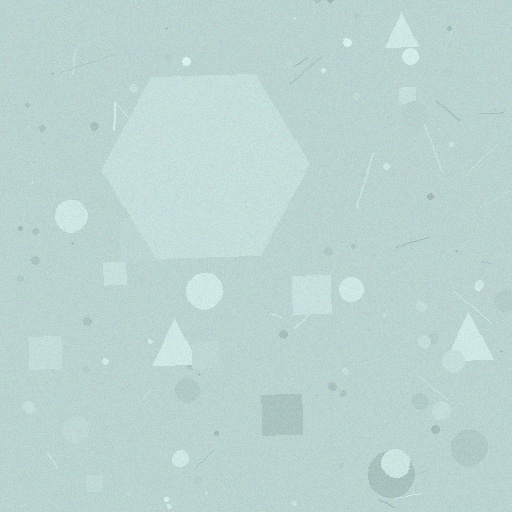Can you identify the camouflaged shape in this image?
The camouflaged shape is a hexagon.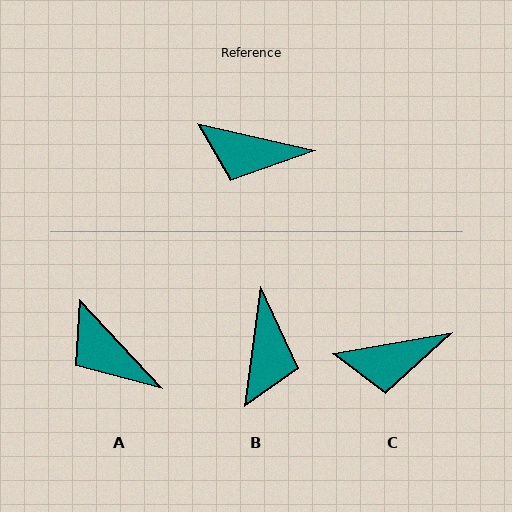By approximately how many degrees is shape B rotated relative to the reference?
Approximately 95 degrees counter-clockwise.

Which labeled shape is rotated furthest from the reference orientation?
B, about 95 degrees away.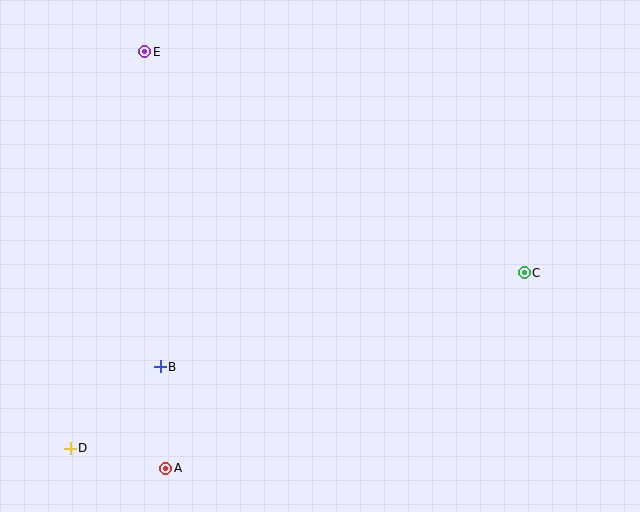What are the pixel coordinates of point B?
Point B is at (160, 367).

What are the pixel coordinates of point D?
Point D is at (70, 448).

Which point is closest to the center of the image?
Point B at (160, 367) is closest to the center.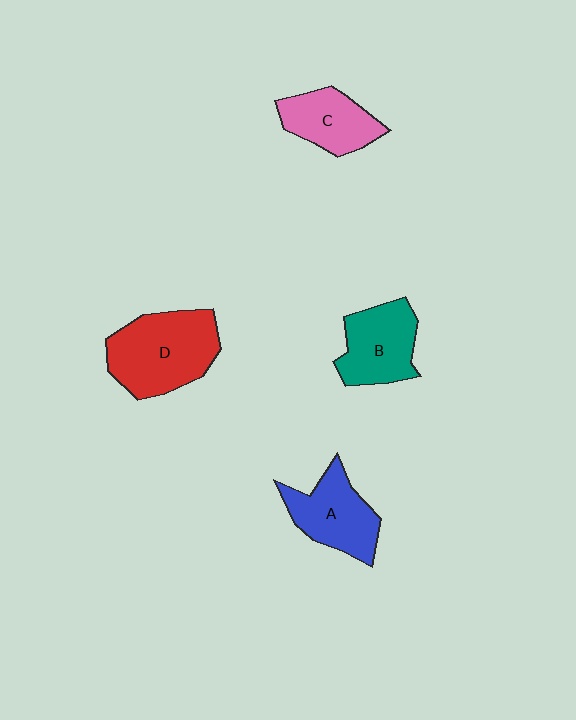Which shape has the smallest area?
Shape C (pink).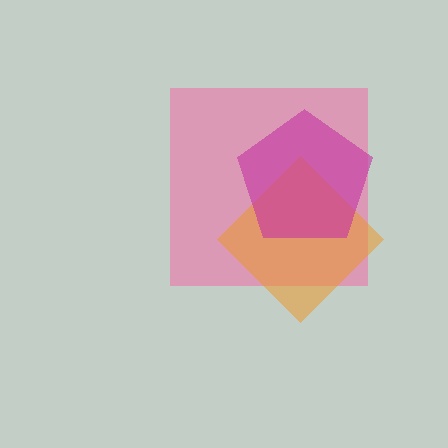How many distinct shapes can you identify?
There are 3 distinct shapes: a pink square, an orange diamond, a magenta pentagon.